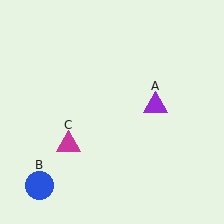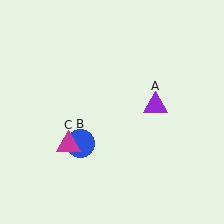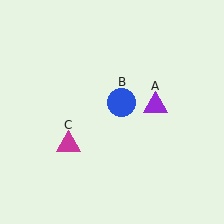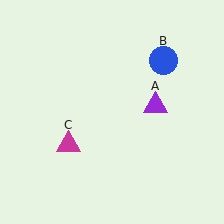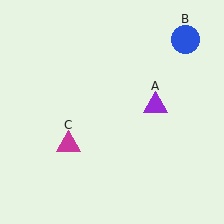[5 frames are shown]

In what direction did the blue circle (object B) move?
The blue circle (object B) moved up and to the right.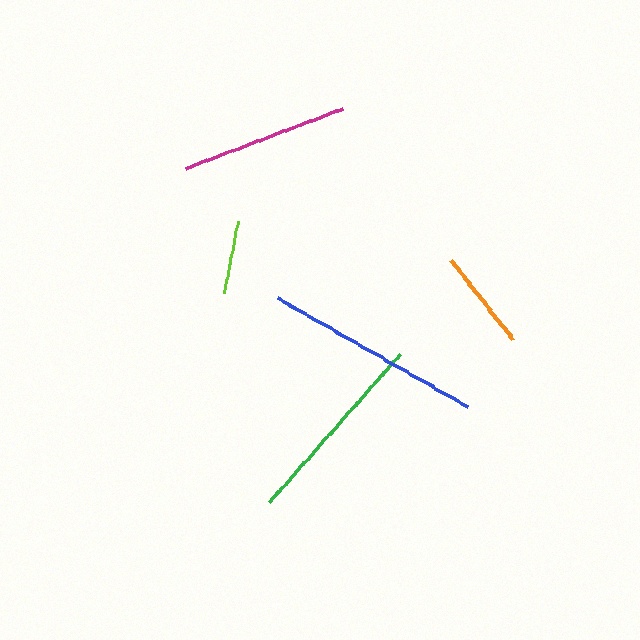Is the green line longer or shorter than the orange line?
The green line is longer than the orange line.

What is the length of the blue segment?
The blue segment is approximately 218 pixels long.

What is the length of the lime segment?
The lime segment is approximately 74 pixels long.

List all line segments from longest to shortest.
From longest to shortest: blue, green, magenta, orange, lime.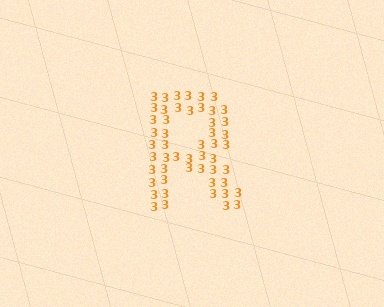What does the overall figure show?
The overall figure shows the letter R.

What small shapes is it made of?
It is made of small digit 3's.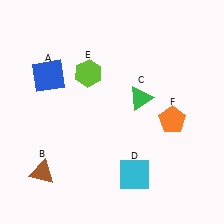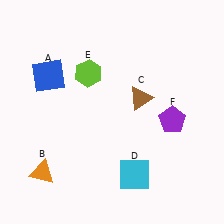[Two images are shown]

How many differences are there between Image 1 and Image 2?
There are 3 differences between the two images.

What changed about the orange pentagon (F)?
In Image 1, F is orange. In Image 2, it changed to purple.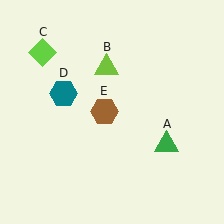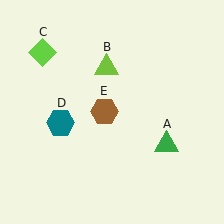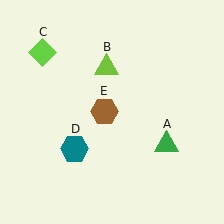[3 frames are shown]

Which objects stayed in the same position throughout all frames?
Green triangle (object A) and lime triangle (object B) and lime diamond (object C) and brown hexagon (object E) remained stationary.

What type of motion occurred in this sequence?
The teal hexagon (object D) rotated counterclockwise around the center of the scene.